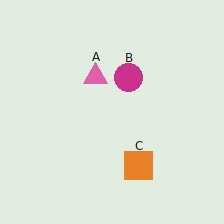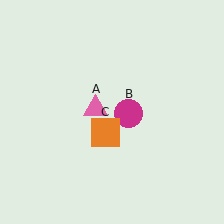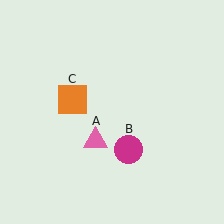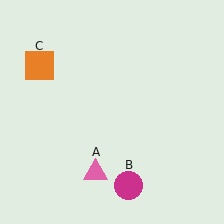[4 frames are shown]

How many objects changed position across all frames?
3 objects changed position: pink triangle (object A), magenta circle (object B), orange square (object C).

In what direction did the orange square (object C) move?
The orange square (object C) moved up and to the left.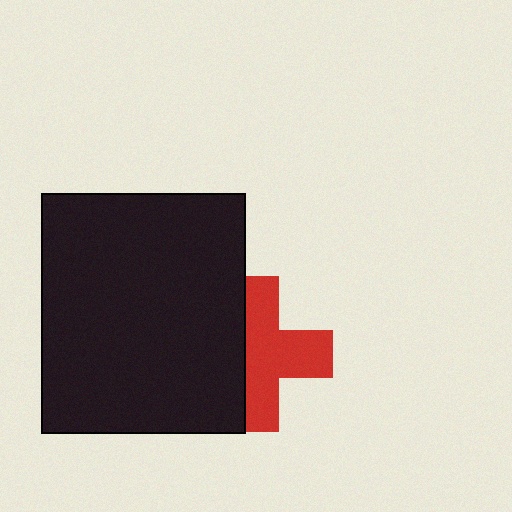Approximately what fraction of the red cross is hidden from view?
Roughly 38% of the red cross is hidden behind the black rectangle.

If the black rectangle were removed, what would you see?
You would see the complete red cross.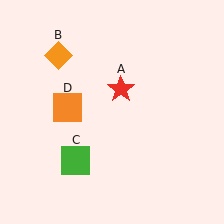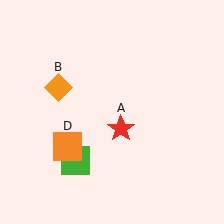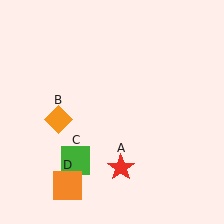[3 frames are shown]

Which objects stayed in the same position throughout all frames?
Green square (object C) remained stationary.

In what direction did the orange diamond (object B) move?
The orange diamond (object B) moved down.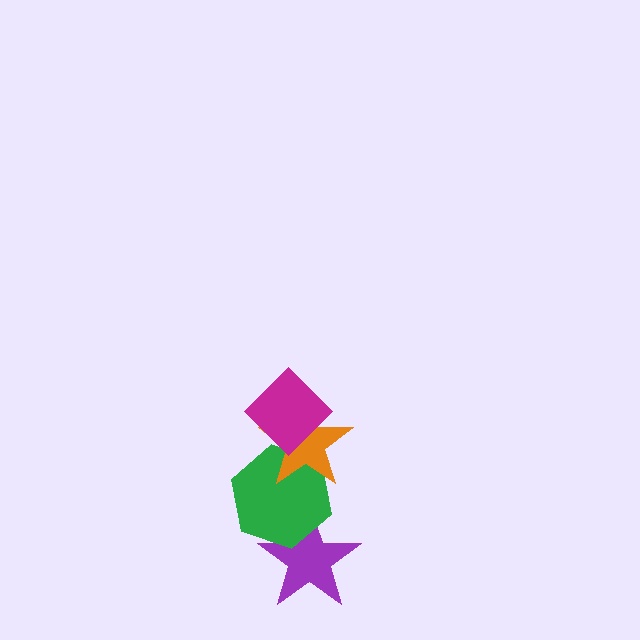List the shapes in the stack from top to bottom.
From top to bottom: the magenta diamond, the orange star, the green hexagon, the purple star.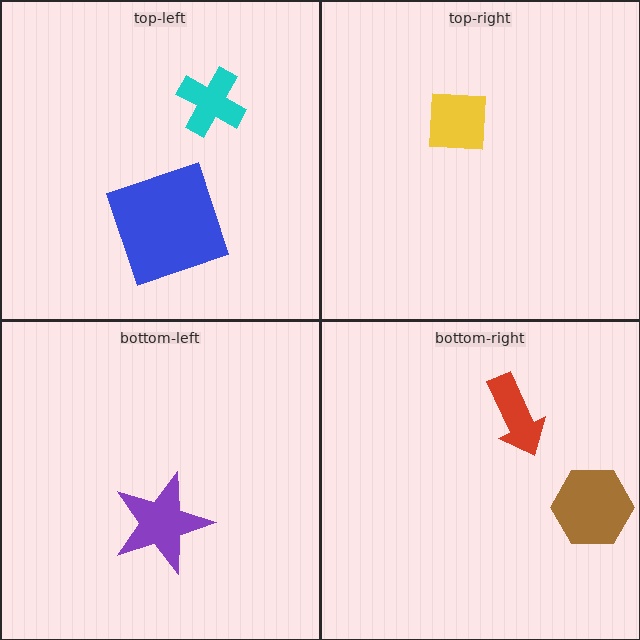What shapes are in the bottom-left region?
The purple star.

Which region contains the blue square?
The top-left region.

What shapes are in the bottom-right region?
The brown hexagon, the red arrow.